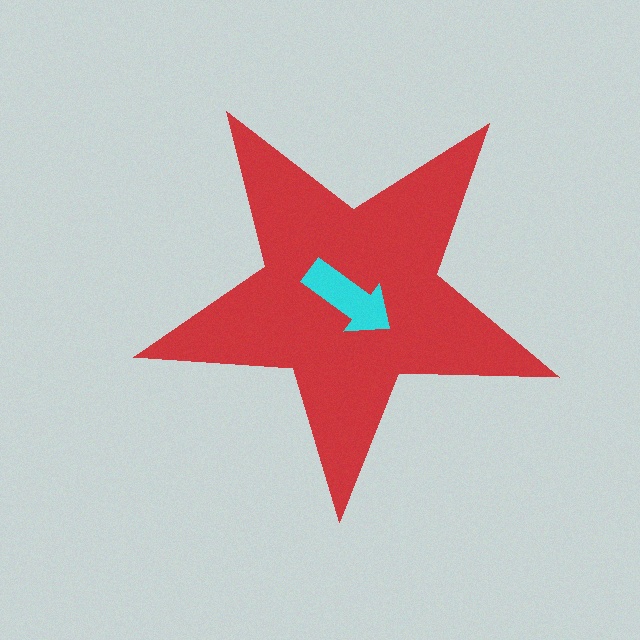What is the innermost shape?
The cyan arrow.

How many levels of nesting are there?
2.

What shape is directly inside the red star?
The cyan arrow.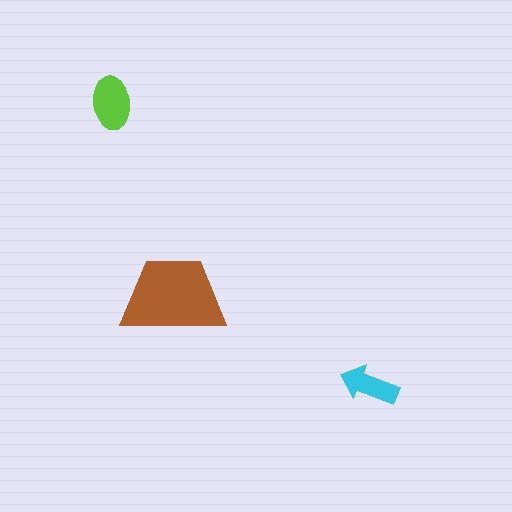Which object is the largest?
The brown trapezoid.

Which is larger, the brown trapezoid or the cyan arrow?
The brown trapezoid.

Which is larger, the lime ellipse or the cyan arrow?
The lime ellipse.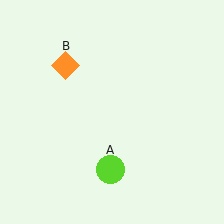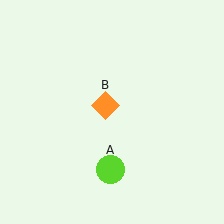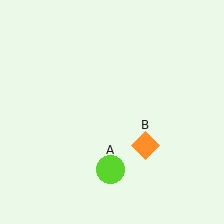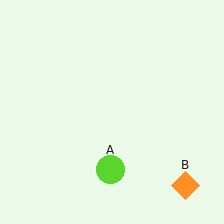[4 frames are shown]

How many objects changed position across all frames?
1 object changed position: orange diamond (object B).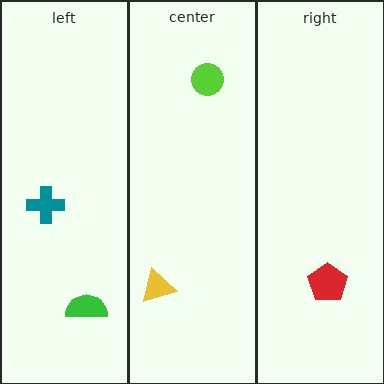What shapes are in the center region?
The lime circle, the yellow triangle.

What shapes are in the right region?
The red pentagon.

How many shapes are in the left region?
2.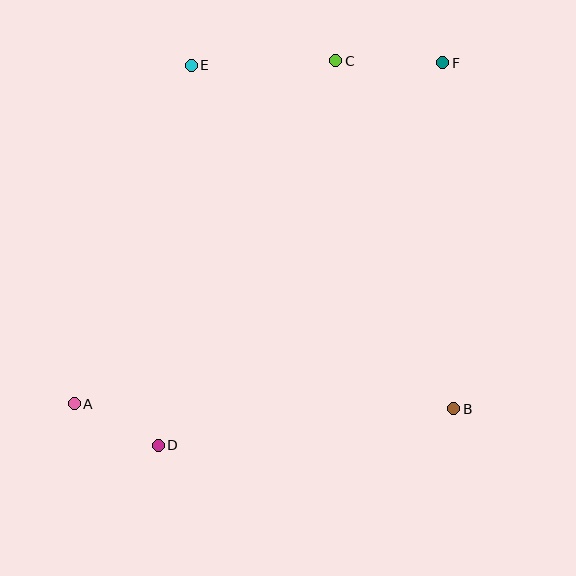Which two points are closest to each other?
Points A and D are closest to each other.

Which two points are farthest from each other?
Points A and F are farthest from each other.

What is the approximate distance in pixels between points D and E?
The distance between D and E is approximately 382 pixels.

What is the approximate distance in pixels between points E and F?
The distance between E and F is approximately 252 pixels.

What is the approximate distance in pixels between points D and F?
The distance between D and F is approximately 477 pixels.